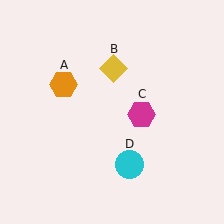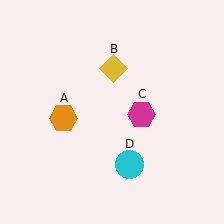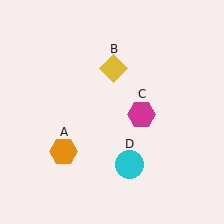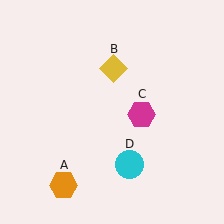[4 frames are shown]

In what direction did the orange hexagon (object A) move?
The orange hexagon (object A) moved down.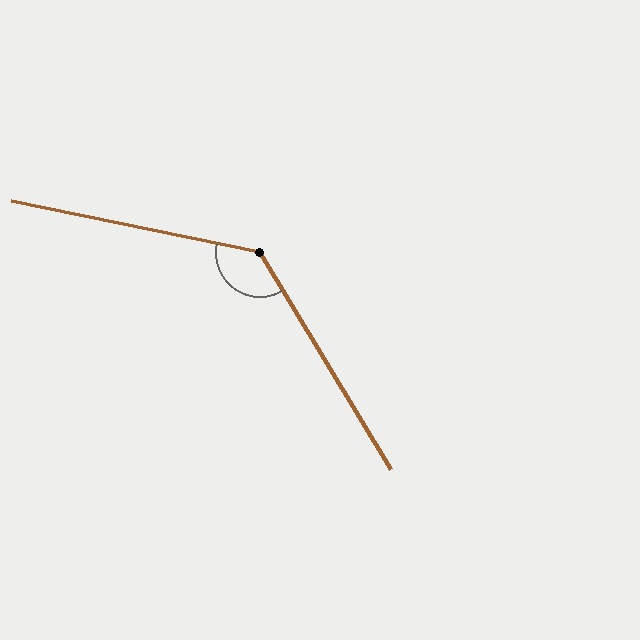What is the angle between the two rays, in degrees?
Approximately 133 degrees.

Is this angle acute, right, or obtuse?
It is obtuse.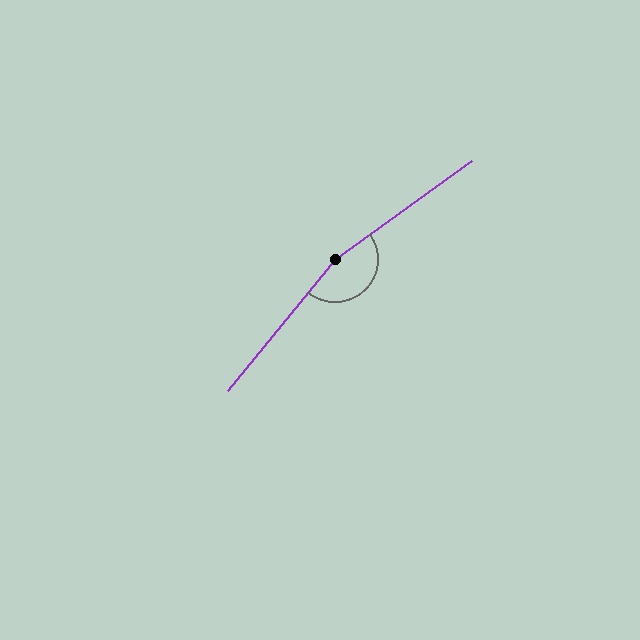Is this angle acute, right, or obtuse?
It is obtuse.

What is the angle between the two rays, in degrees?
Approximately 165 degrees.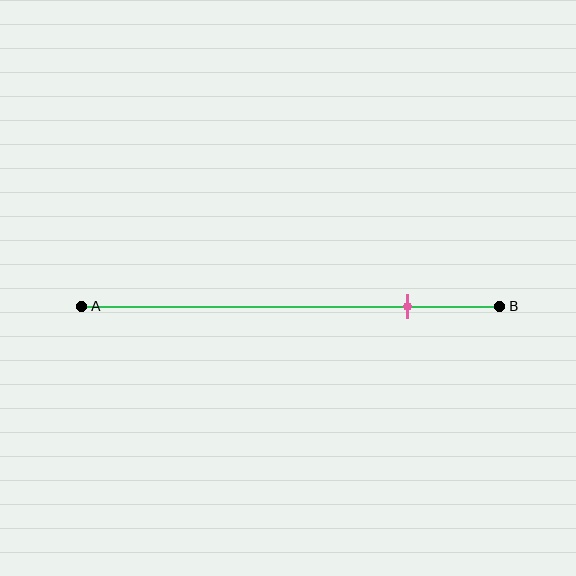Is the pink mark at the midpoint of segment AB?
No, the mark is at about 80% from A, not at the 50% midpoint.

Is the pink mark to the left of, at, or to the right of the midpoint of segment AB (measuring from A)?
The pink mark is to the right of the midpoint of segment AB.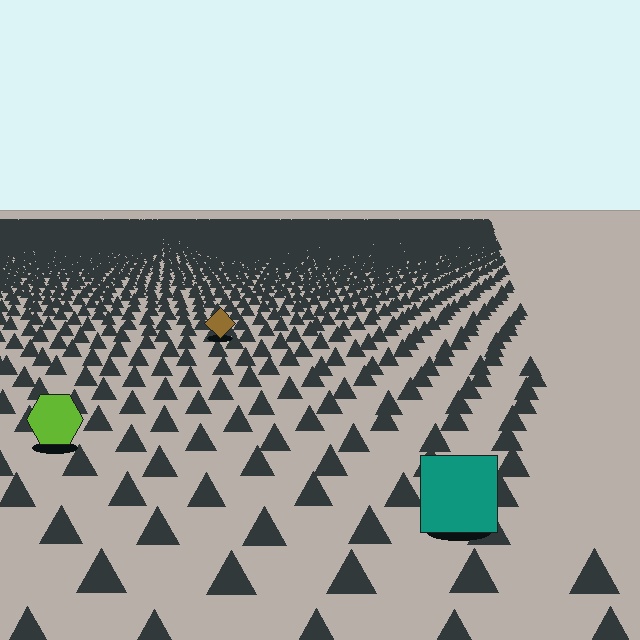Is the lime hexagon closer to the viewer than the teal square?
No. The teal square is closer — you can tell from the texture gradient: the ground texture is coarser near it.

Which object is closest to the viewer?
The teal square is closest. The texture marks near it are larger and more spread out.